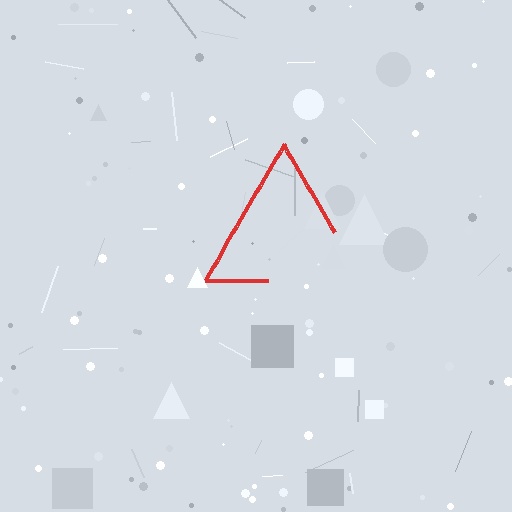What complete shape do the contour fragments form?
The contour fragments form a triangle.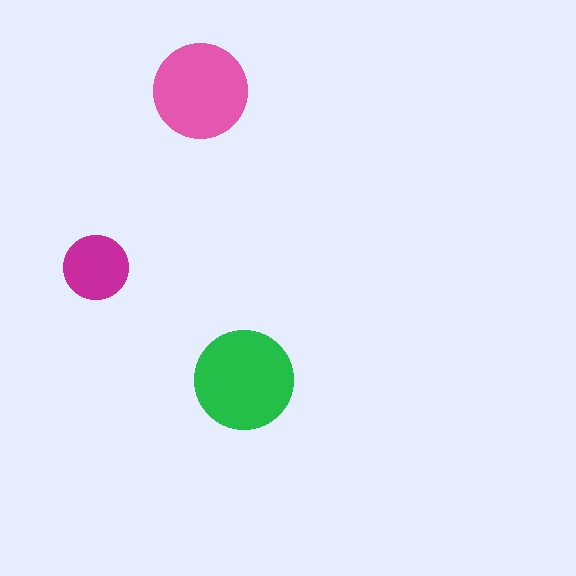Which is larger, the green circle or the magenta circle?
The green one.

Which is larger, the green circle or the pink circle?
The green one.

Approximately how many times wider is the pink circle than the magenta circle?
About 1.5 times wider.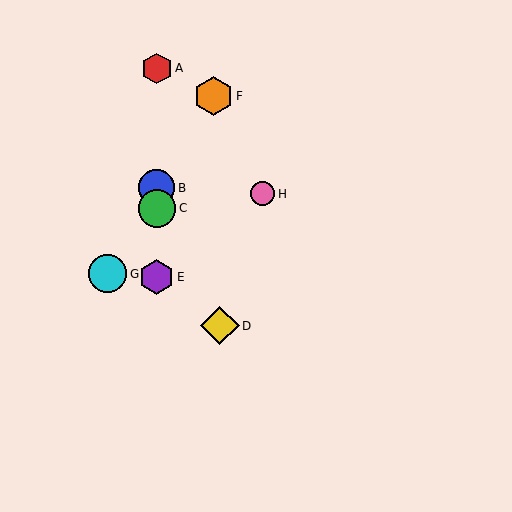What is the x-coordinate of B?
Object B is at x≈157.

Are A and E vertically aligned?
Yes, both are at x≈157.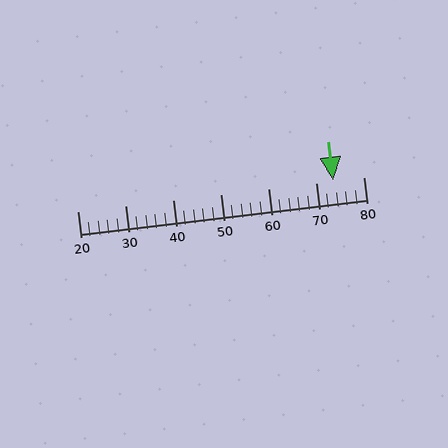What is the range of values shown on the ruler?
The ruler shows values from 20 to 80.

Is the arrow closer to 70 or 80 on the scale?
The arrow is closer to 70.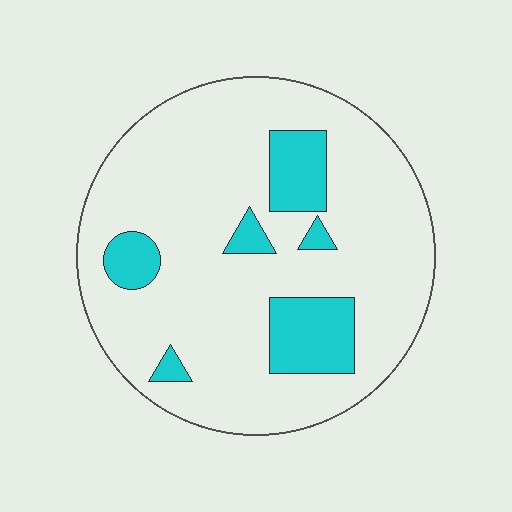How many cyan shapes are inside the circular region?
6.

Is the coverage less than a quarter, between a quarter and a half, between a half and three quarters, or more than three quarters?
Less than a quarter.